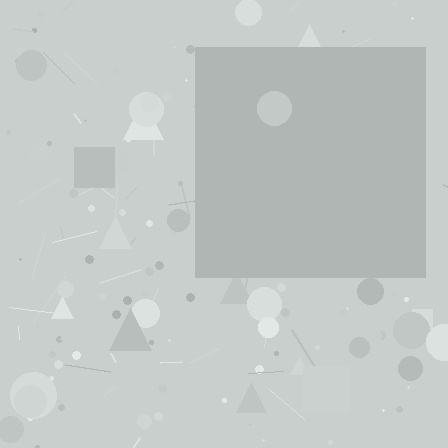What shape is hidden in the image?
A square is hidden in the image.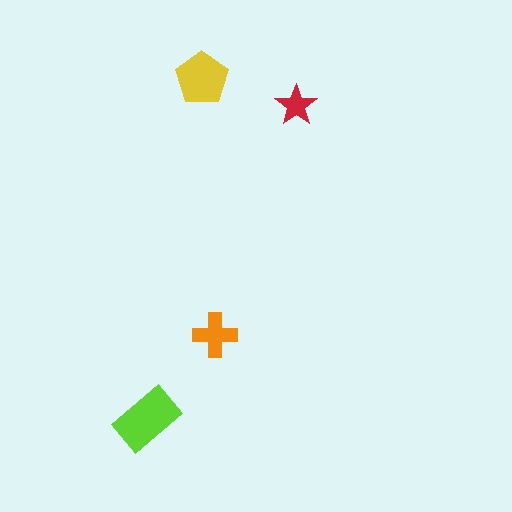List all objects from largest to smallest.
The lime rectangle, the yellow pentagon, the orange cross, the red star.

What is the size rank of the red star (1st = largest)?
4th.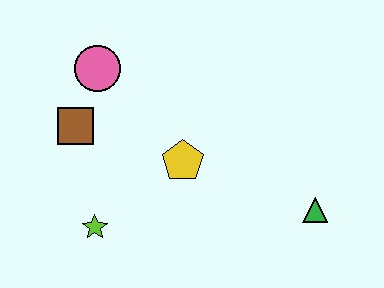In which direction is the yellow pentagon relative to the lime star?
The yellow pentagon is to the right of the lime star.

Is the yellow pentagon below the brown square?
Yes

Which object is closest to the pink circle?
The brown square is closest to the pink circle.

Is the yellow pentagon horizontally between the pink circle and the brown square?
No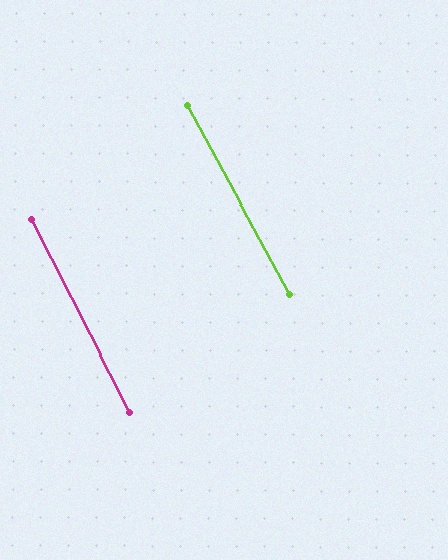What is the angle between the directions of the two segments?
Approximately 2 degrees.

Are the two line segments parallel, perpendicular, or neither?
Parallel — their directions differ by only 1.7°.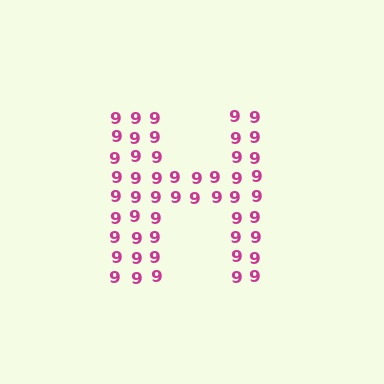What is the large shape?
The large shape is the letter H.